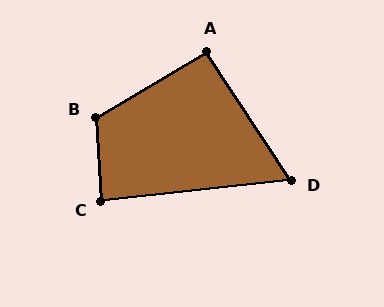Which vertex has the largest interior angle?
B, at approximately 117 degrees.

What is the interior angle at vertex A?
Approximately 93 degrees (approximately right).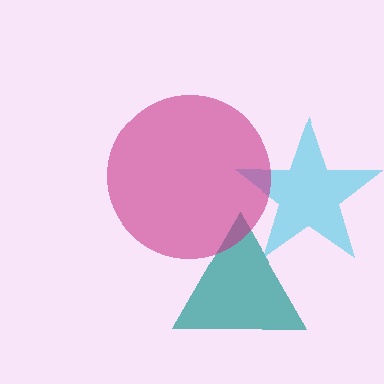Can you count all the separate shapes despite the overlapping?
Yes, there are 3 separate shapes.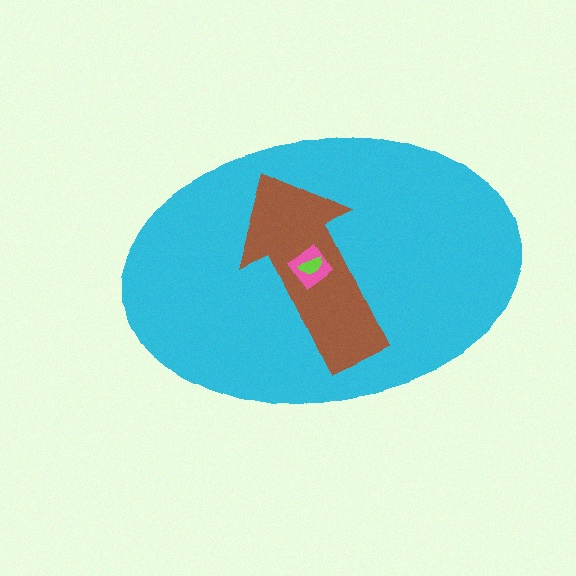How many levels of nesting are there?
4.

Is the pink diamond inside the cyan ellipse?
Yes.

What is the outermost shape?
The cyan ellipse.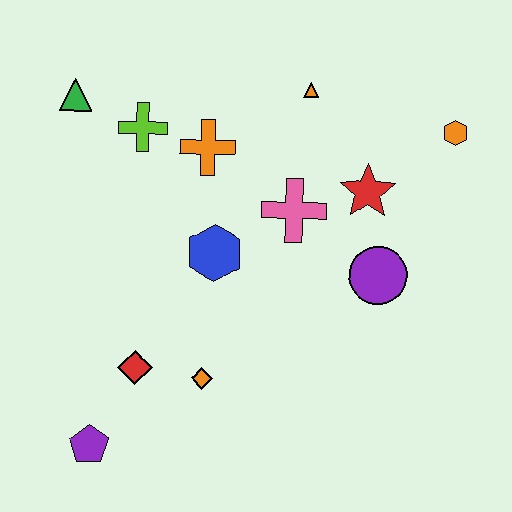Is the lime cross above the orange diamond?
Yes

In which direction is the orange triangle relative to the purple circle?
The orange triangle is above the purple circle.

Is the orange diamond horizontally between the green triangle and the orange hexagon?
Yes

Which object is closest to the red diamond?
The orange diamond is closest to the red diamond.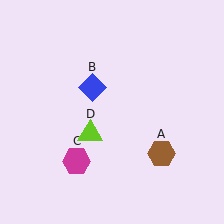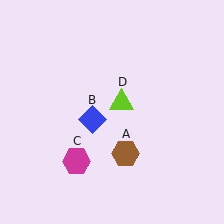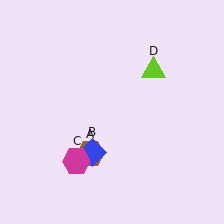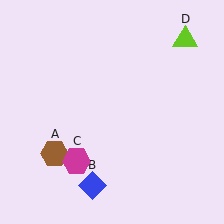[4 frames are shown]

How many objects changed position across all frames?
3 objects changed position: brown hexagon (object A), blue diamond (object B), lime triangle (object D).